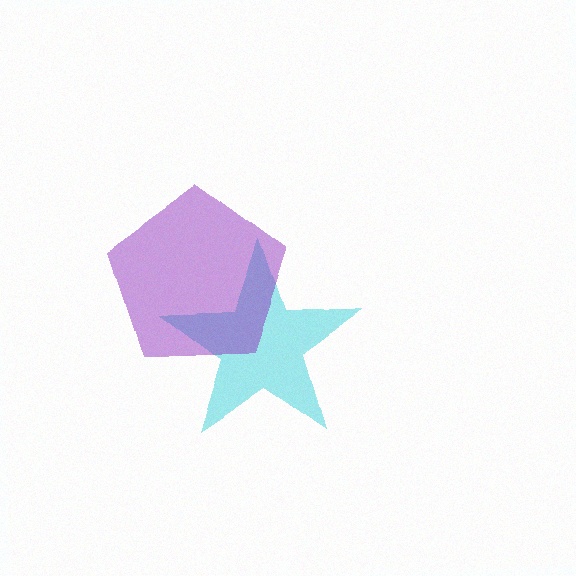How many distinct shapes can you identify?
There are 2 distinct shapes: a cyan star, a purple pentagon.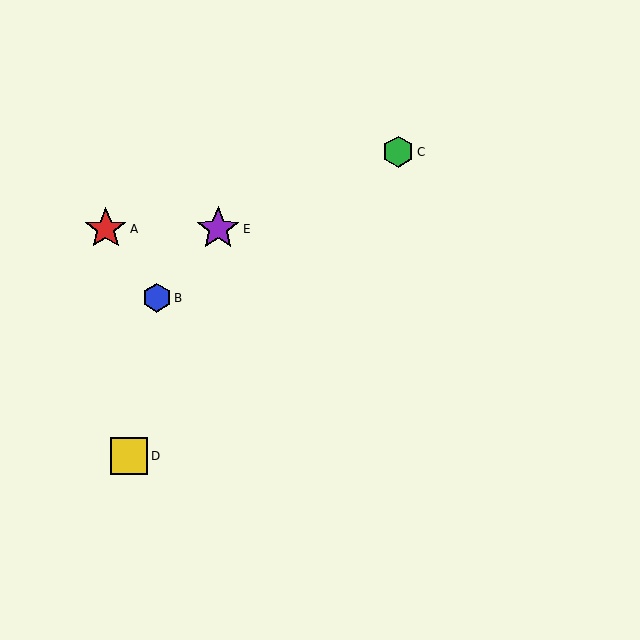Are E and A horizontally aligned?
Yes, both are at y≈229.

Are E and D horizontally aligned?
No, E is at y≈229 and D is at y≈456.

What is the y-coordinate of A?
Object A is at y≈229.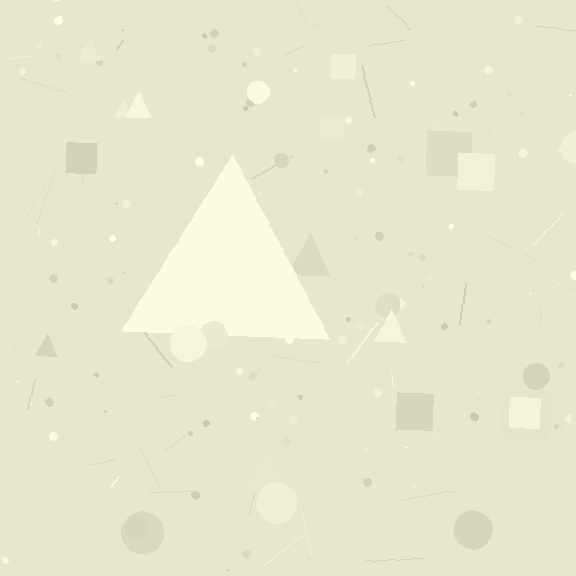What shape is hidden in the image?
A triangle is hidden in the image.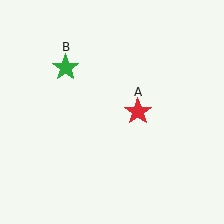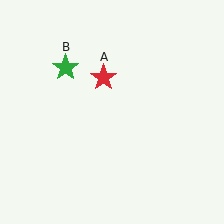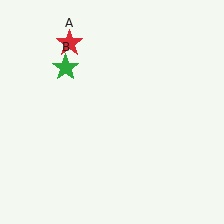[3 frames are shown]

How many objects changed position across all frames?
1 object changed position: red star (object A).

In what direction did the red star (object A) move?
The red star (object A) moved up and to the left.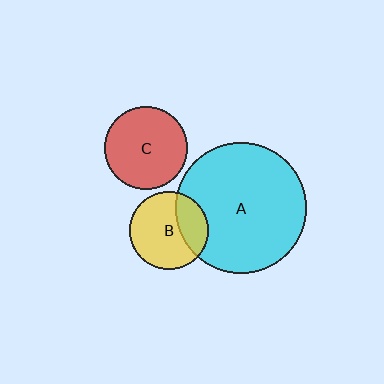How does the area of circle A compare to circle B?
Approximately 2.8 times.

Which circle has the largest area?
Circle A (cyan).